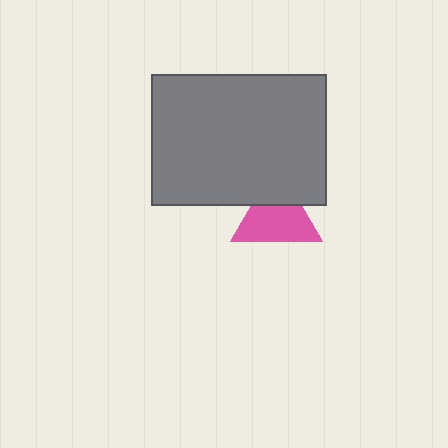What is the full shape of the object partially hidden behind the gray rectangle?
The partially hidden object is a pink triangle.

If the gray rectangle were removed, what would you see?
You would see the complete pink triangle.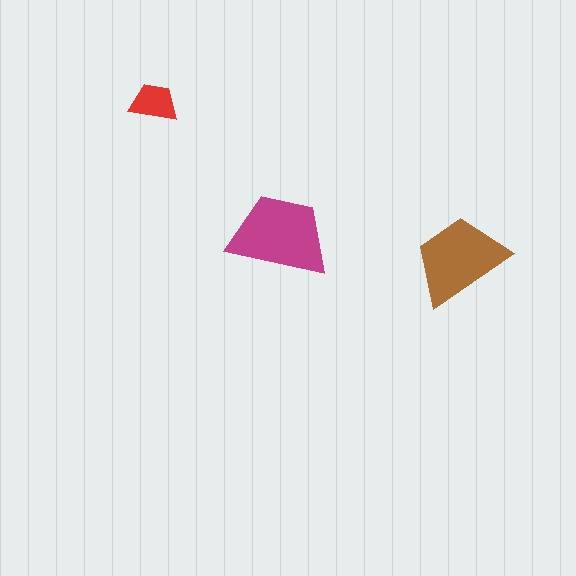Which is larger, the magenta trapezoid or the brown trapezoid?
The magenta one.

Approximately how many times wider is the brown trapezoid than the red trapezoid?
About 2 times wider.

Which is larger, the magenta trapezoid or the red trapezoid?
The magenta one.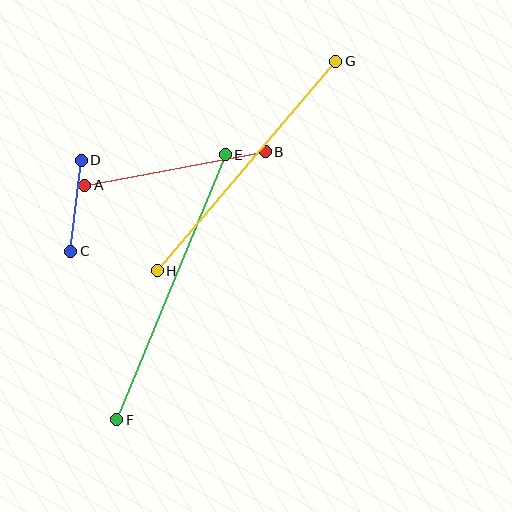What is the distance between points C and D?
The distance is approximately 92 pixels.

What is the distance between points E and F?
The distance is approximately 286 pixels.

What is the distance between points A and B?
The distance is approximately 184 pixels.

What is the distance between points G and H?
The distance is approximately 275 pixels.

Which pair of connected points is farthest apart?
Points E and F are farthest apart.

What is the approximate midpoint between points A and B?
The midpoint is at approximately (175, 169) pixels.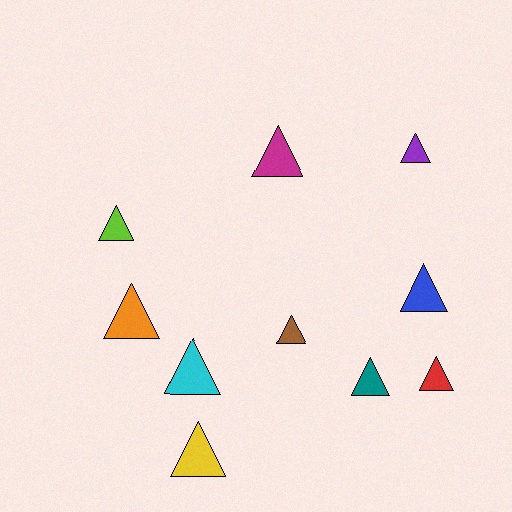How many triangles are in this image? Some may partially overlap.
There are 10 triangles.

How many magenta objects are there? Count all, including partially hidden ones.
There is 1 magenta object.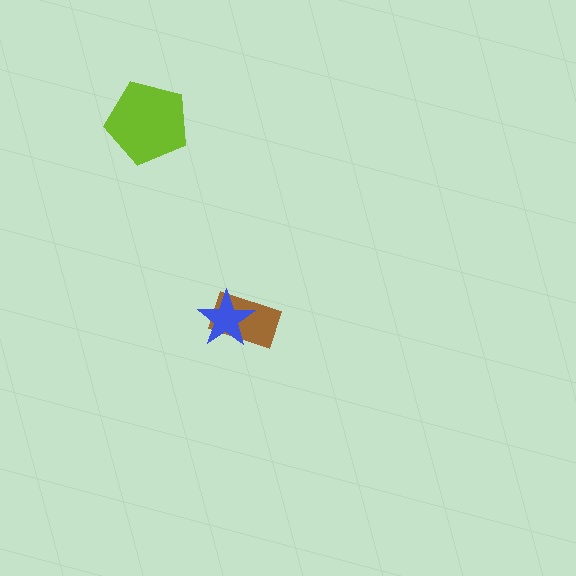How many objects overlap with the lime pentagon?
0 objects overlap with the lime pentagon.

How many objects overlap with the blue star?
1 object overlaps with the blue star.